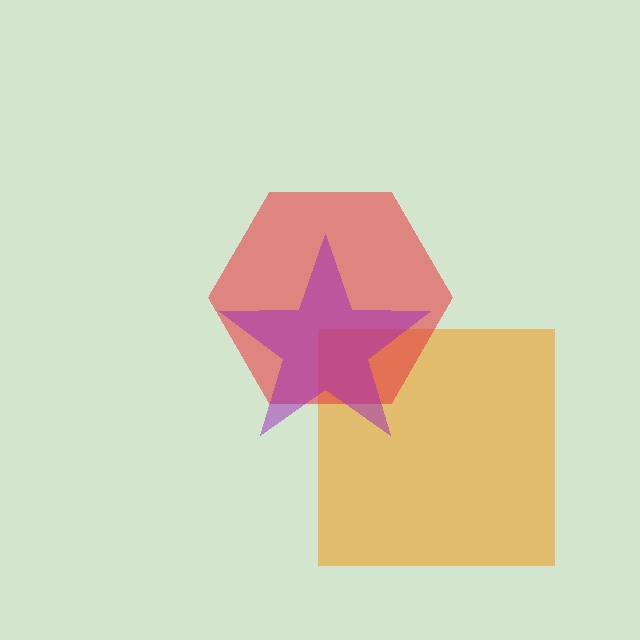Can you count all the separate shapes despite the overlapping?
Yes, there are 3 separate shapes.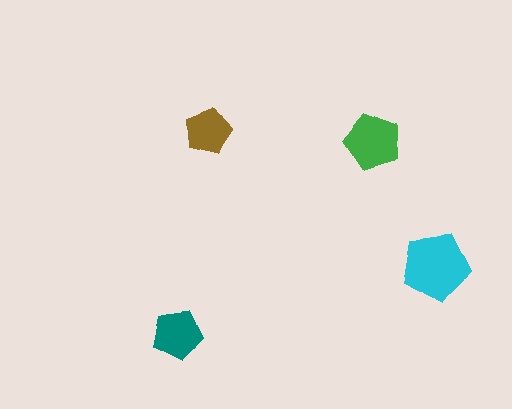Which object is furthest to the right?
The cyan pentagon is rightmost.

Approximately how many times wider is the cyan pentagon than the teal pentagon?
About 1.5 times wider.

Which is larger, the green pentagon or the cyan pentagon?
The cyan one.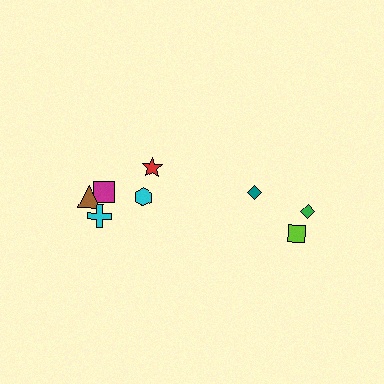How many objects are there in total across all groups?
There are 8 objects.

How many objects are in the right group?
There are 3 objects.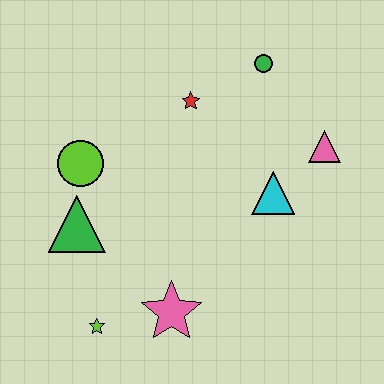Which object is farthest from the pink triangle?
The lime star is farthest from the pink triangle.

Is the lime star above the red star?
No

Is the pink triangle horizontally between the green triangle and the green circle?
No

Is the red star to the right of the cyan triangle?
No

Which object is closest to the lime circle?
The green triangle is closest to the lime circle.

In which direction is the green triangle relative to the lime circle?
The green triangle is below the lime circle.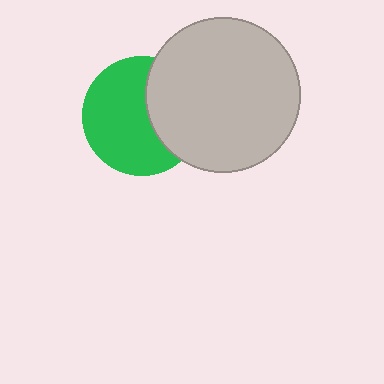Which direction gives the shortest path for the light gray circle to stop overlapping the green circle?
Moving right gives the shortest separation.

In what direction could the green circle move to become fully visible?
The green circle could move left. That would shift it out from behind the light gray circle entirely.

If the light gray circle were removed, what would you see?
You would see the complete green circle.